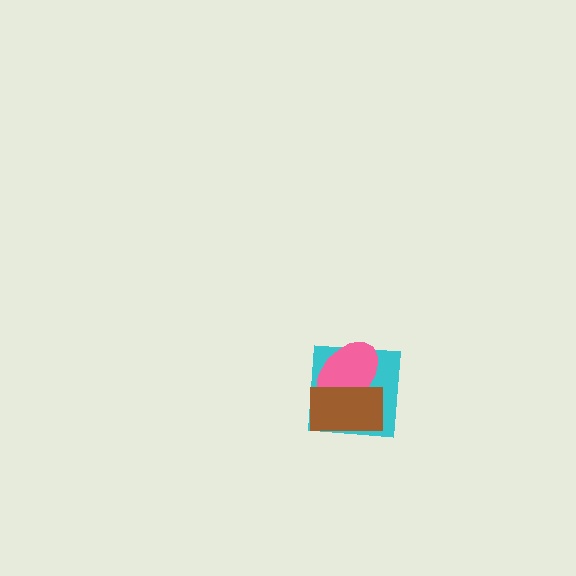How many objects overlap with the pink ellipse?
2 objects overlap with the pink ellipse.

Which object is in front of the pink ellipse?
The brown rectangle is in front of the pink ellipse.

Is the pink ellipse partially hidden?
Yes, it is partially covered by another shape.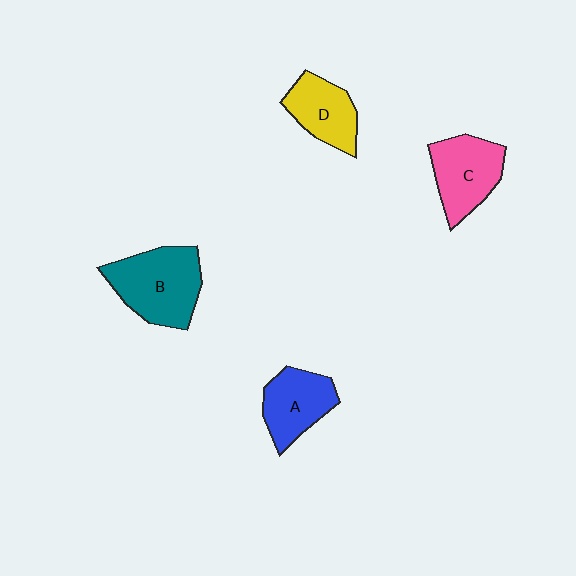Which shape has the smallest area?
Shape D (yellow).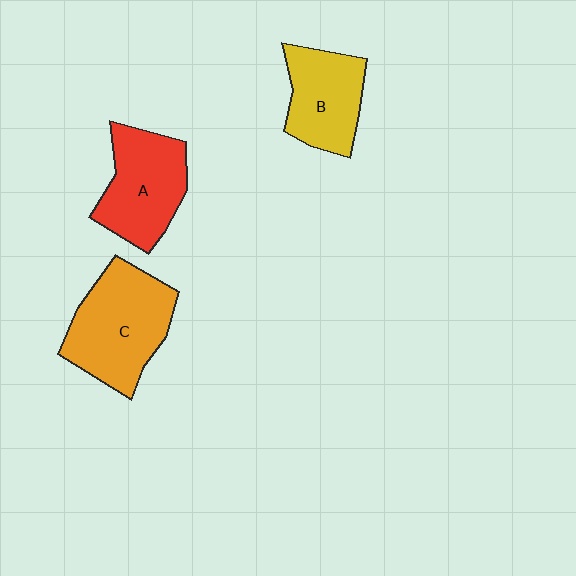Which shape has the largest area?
Shape C (orange).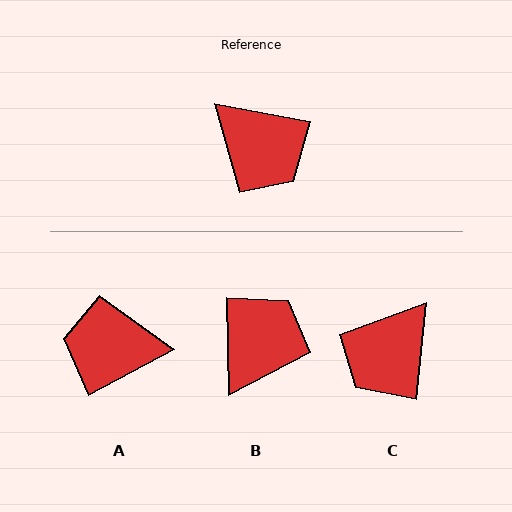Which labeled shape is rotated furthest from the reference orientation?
A, about 141 degrees away.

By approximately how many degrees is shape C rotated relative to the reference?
Approximately 85 degrees clockwise.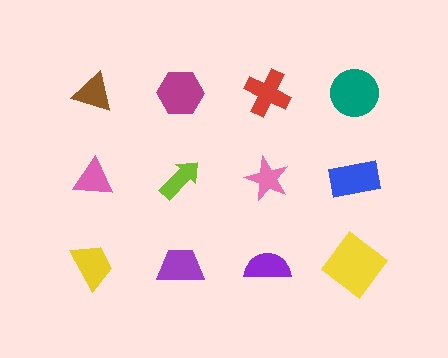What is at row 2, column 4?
A blue rectangle.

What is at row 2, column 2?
A lime arrow.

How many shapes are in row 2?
4 shapes.